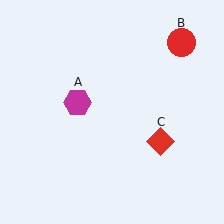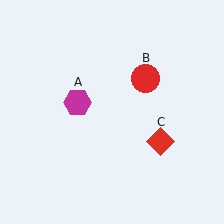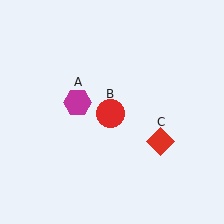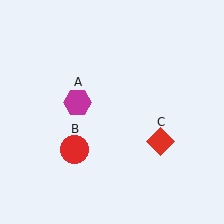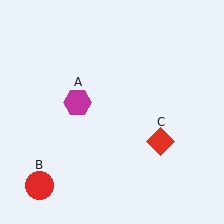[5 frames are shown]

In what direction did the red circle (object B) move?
The red circle (object B) moved down and to the left.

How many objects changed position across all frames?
1 object changed position: red circle (object B).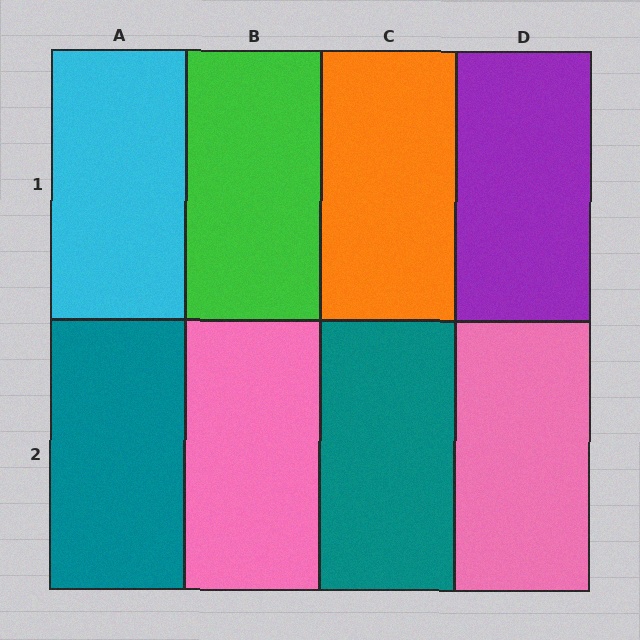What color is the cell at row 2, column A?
Teal.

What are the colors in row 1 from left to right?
Cyan, green, orange, purple.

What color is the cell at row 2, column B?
Pink.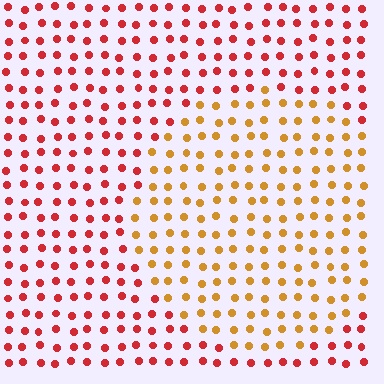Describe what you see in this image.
The image is filled with small red elements in a uniform arrangement. A circle-shaped region is visible where the elements are tinted to a slightly different hue, forming a subtle color boundary.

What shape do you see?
I see a circle.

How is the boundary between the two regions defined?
The boundary is defined purely by a slight shift in hue (about 41 degrees). Spacing, size, and orientation are identical on both sides.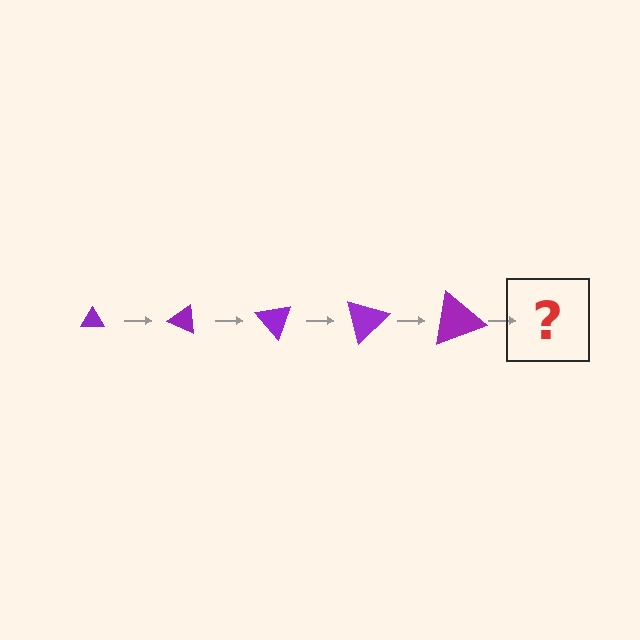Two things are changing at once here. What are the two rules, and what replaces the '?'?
The two rules are that the triangle grows larger each step and it rotates 25 degrees each step. The '?' should be a triangle, larger than the previous one and rotated 125 degrees from the start.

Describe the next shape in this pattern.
It should be a triangle, larger than the previous one and rotated 125 degrees from the start.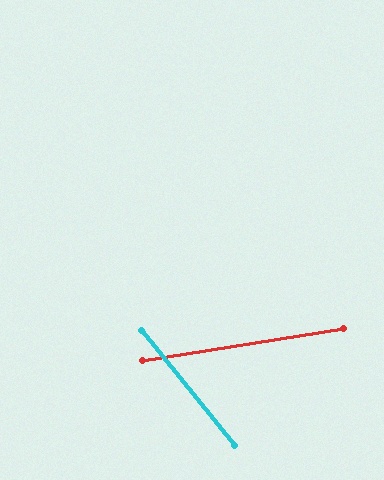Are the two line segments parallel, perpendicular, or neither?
Neither parallel nor perpendicular — they differ by about 60°.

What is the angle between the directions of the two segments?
Approximately 60 degrees.